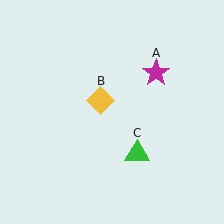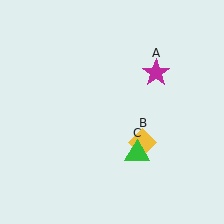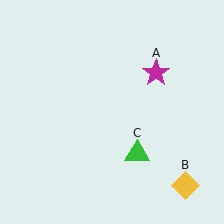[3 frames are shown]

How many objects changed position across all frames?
1 object changed position: yellow diamond (object B).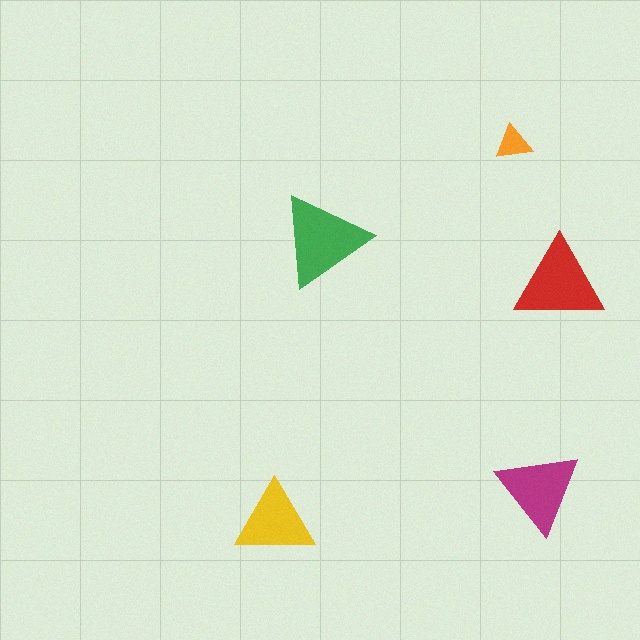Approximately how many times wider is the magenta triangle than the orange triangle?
About 2.5 times wider.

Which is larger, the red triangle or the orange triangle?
The red one.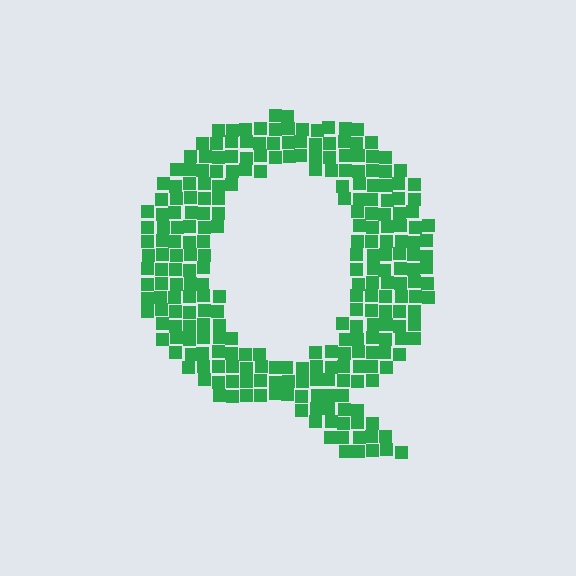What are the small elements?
The small elements are squares.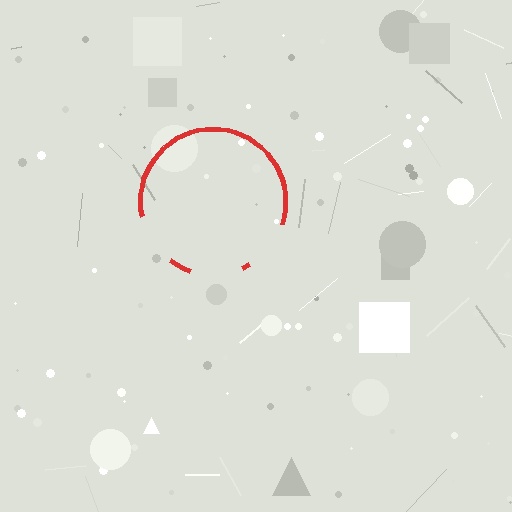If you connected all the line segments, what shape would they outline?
They would outline a circle.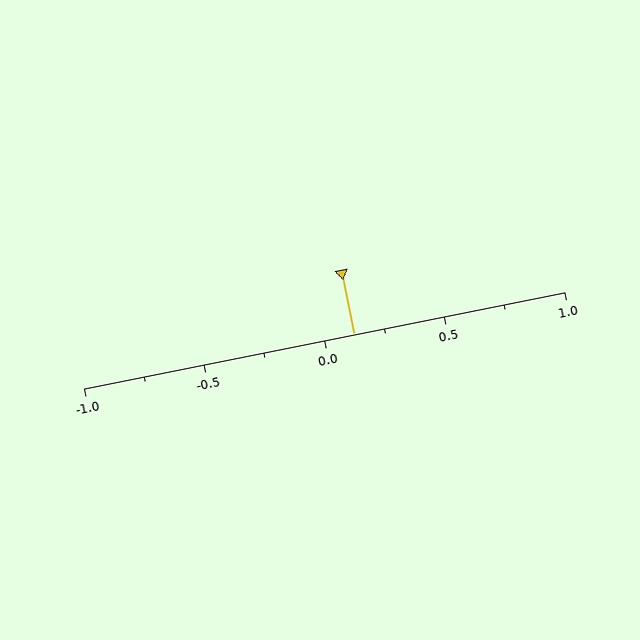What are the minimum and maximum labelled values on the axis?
The axis runs from -1.0 to 1.0.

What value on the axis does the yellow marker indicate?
The marker indicates approximately 0.12.